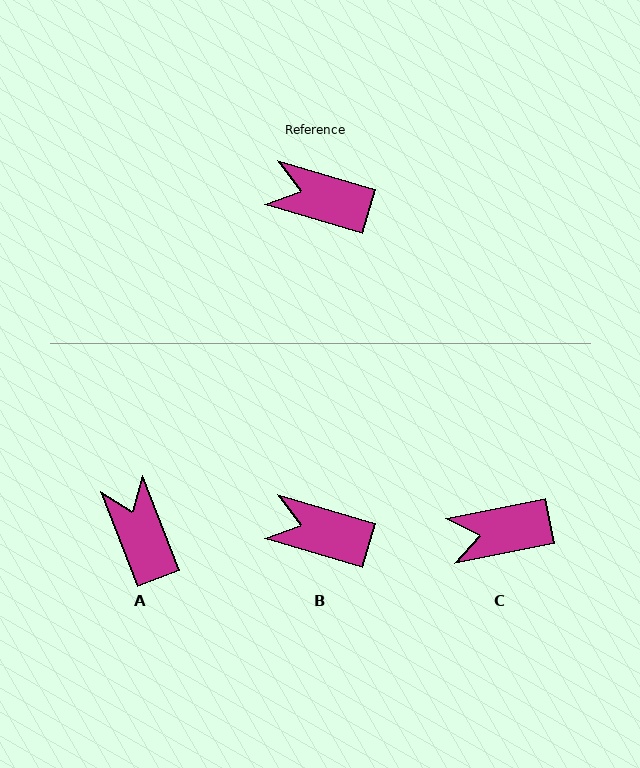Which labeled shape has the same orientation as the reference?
B.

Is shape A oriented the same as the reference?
No, it is off by about 52 degrees.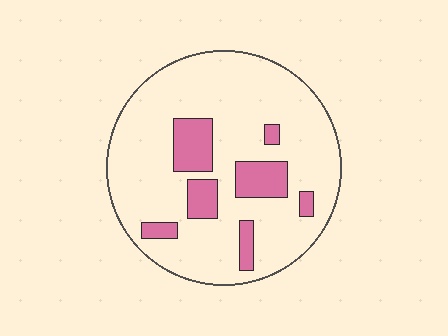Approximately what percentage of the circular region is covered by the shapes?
Approximately 15%.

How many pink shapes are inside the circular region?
7.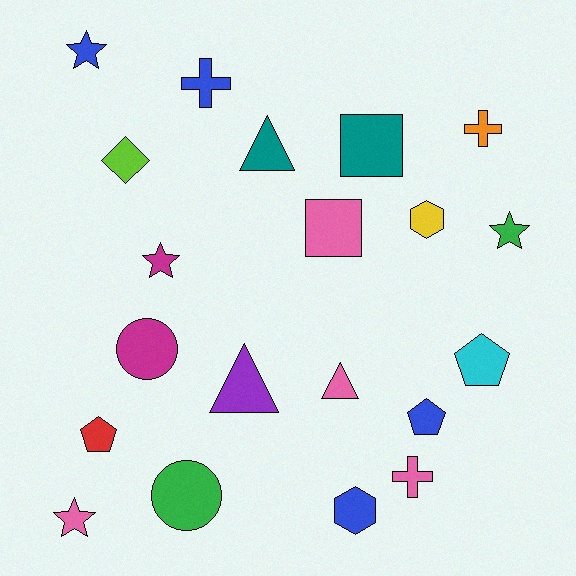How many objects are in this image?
There are 20 objects.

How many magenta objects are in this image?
There are 2 magenta objects.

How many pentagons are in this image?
There are 3 pentagons.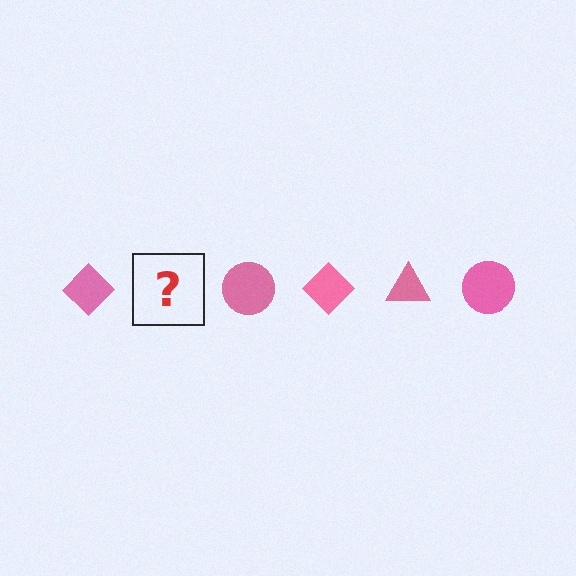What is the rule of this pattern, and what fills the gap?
The rule is that the pattern cycles through diamond, triangle, circle shapes in pink. The gap should be filled with a pink triangle.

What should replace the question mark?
The question mark should be replaced with a pink triangle.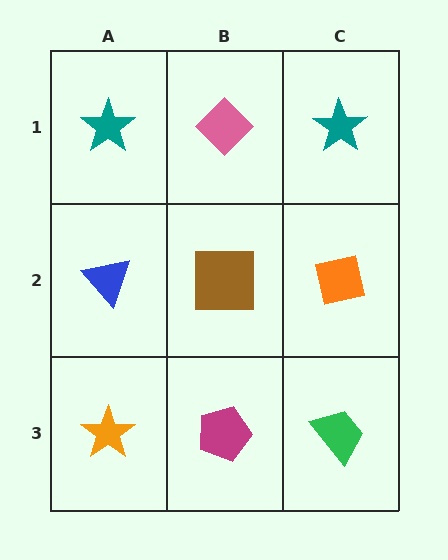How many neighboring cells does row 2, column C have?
3.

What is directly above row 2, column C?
A teal star.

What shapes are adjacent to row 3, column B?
A brown square (row 2, column B), an orange star (row 3, column A), a green trapezoid (row 3, column C).